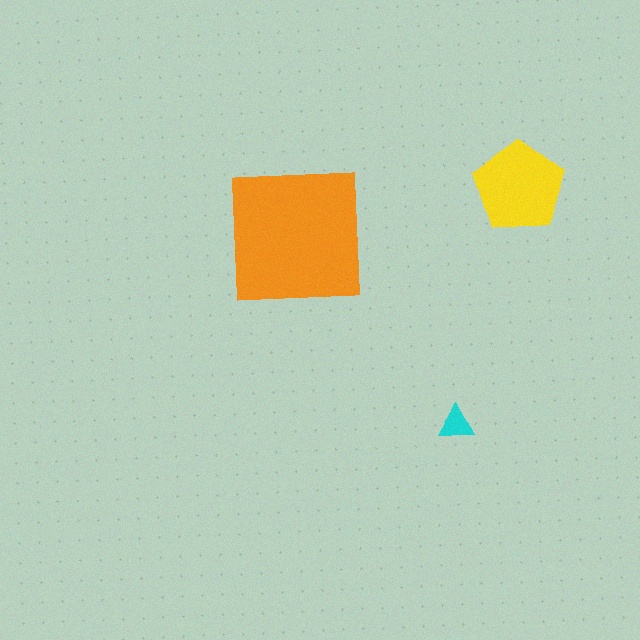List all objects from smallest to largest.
The cyan triangle, the yellow pentagon, the orange square.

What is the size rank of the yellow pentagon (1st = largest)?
2nd.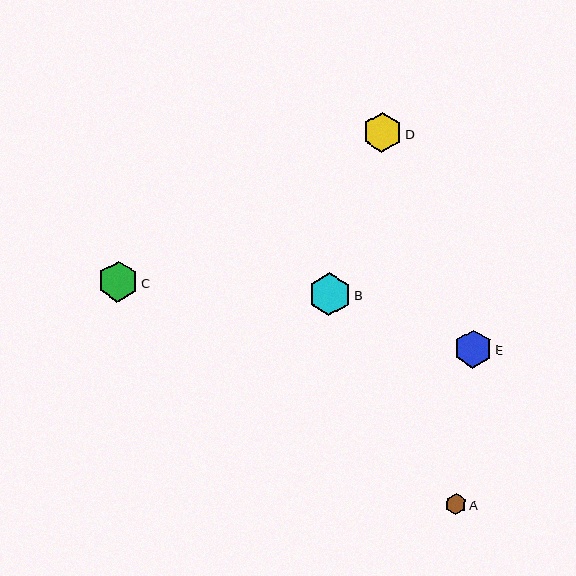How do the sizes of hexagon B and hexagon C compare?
Hexagon B and hexagon C are approximately the same size.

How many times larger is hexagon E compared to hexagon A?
Hexagon E is approximately 1.8 times the size of hexagon A.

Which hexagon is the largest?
Hexagon B is the largest with a size of approximately 43 pixels.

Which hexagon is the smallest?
Hexagon A is the smallest with a size of approximately 21 pixels.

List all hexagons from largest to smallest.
From largest to smallest: B, C, D, E, A.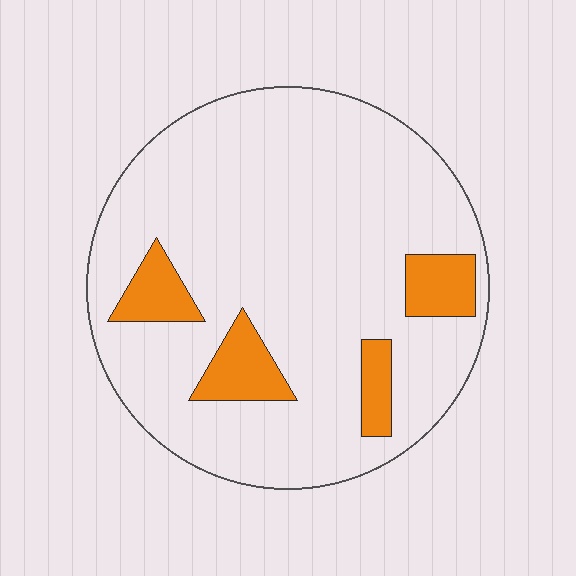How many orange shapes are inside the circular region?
4.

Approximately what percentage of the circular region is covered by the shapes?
Approximately 15%.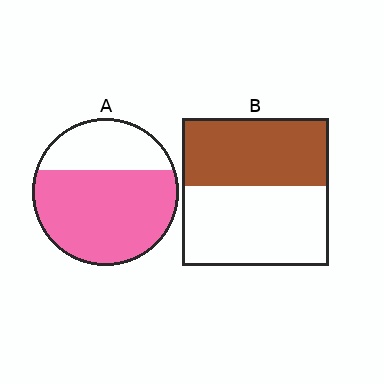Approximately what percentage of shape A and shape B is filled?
A is approximately 70% and B is approximately 45%.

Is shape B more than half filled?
No.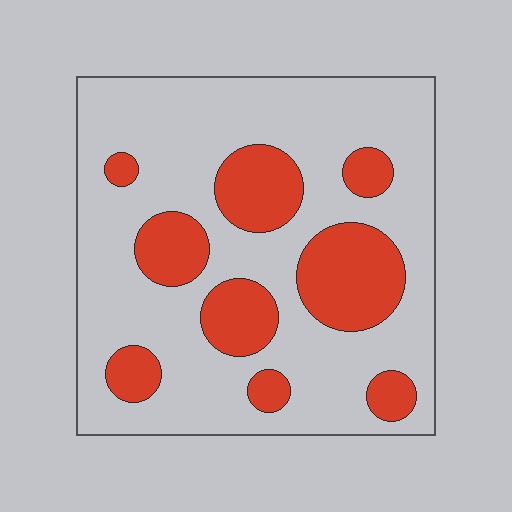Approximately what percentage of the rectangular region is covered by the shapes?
Approximately 25%.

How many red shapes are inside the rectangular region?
9.